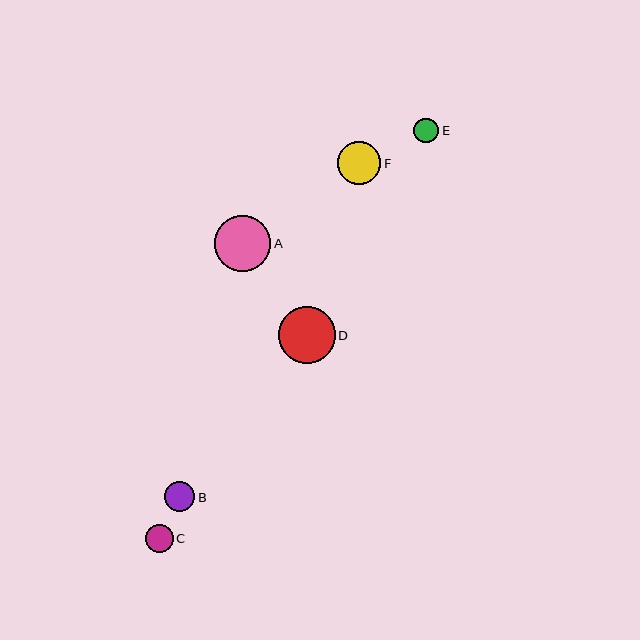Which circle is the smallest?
Circle E is the smallest with a size of approximately 25 pixels.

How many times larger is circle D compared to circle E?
Circle D is approximately 2.3 times the size of circle E.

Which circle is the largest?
Circle D is the largest with a size of approximately 57 pixels.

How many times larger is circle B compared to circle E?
Circle B is approximately 1.2 times the size of circle E.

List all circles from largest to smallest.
From largest to smallest: D, A, F, B, C, E.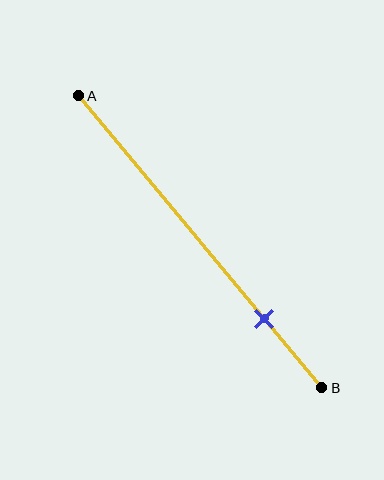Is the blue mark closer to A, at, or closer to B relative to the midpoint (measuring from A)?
The blue mark is closer to point B than the midpoint of segment AB.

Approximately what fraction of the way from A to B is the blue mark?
The blue mark is approximately 75% of the way from A to B.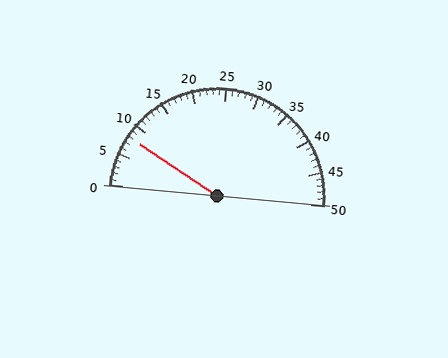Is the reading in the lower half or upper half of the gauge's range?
The reading is in the lower half of the range (0 to 50).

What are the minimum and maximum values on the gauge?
The gauge ranges from 0 to 50.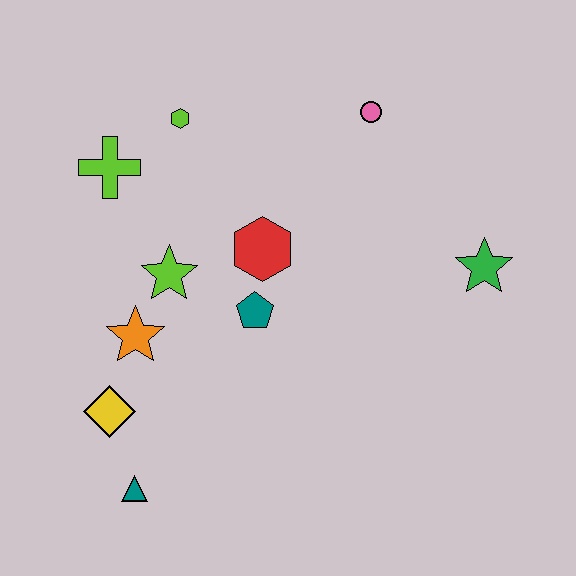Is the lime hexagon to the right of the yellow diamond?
Yes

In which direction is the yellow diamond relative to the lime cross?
The yellow diamond is below the lime cross.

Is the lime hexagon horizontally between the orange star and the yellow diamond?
No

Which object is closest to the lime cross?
The lime hexagon is closest to the lime cross.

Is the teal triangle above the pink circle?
No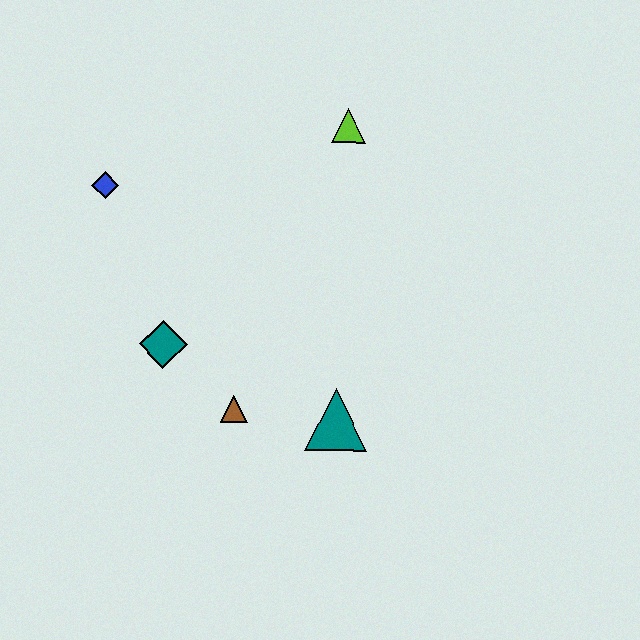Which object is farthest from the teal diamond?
The lime triangle is farthest from the teal diamond.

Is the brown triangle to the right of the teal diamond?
Yes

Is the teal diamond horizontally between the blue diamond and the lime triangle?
Yes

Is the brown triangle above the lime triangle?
No